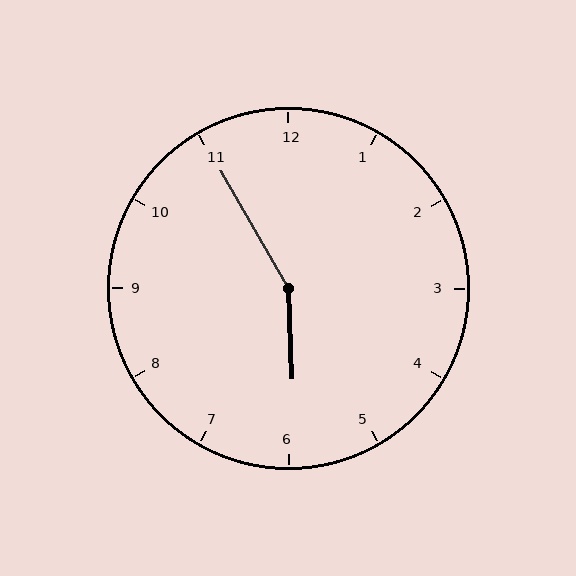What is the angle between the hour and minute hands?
Approximately 152 degrees.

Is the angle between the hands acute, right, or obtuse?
It is obtuse.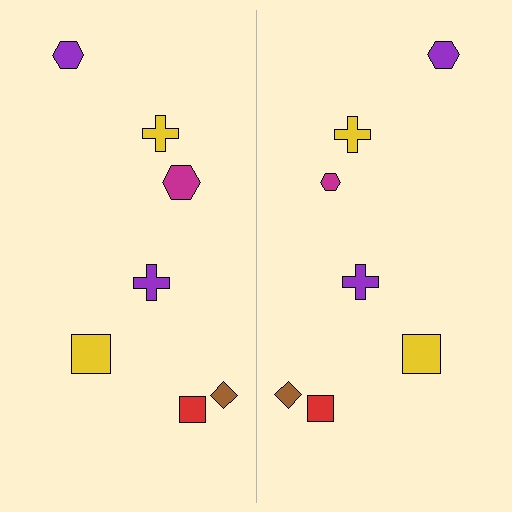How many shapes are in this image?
There are 14 shapes in this image.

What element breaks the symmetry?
The magenta hexagon on the right side has a different size than its mirror counterpart.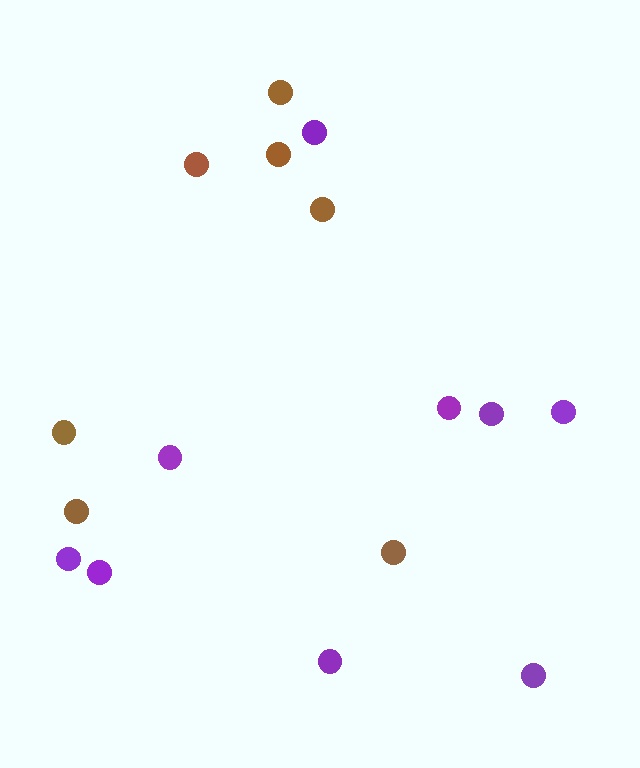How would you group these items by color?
There are 2 groups: one group of purple circles (9) and one group of brown circles (7).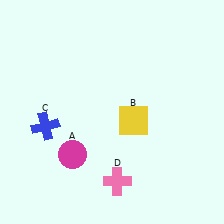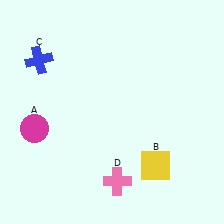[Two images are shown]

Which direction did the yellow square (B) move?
The yellow square (B) moved down.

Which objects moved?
The objects that moved are: the magenta circle (A), the yellow square (B), the blue cross (C).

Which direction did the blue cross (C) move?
The blue cross (C) moved up.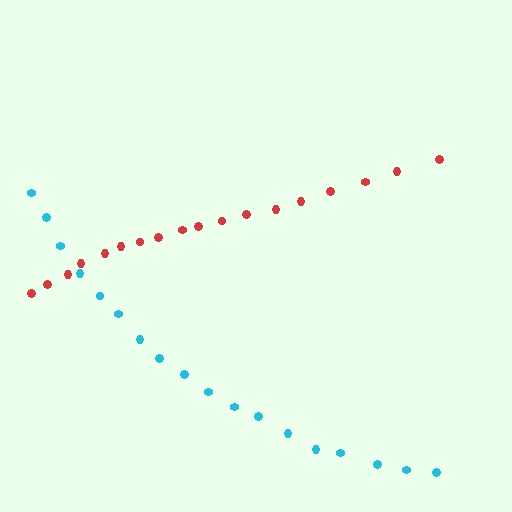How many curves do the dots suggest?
There are 2 distinct paths.